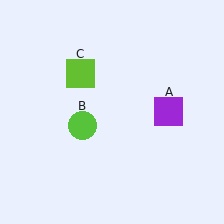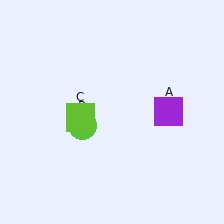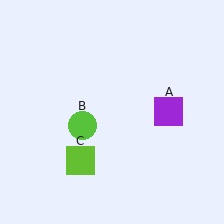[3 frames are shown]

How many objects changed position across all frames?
1 object changed position: lime square (object C).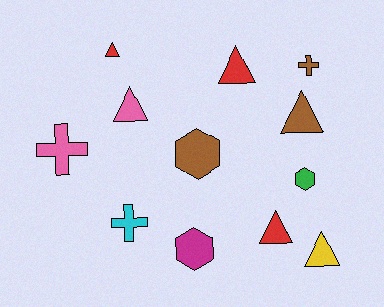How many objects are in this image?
There are 12 objects.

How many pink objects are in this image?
There are 2 pink objects.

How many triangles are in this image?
There are 6 triangles.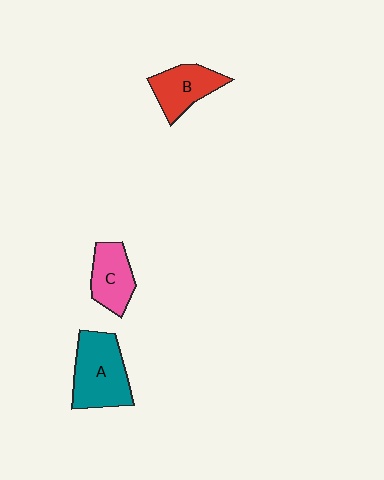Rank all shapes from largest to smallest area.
From largest to smallest: A (teal), B (red), C (pink).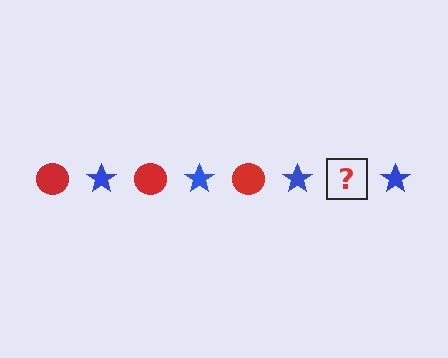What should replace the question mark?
The question mark should be replaced with a red circle.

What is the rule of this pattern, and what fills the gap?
The rule is that the pattern alternates between red circle and blue star. The gap should be filled with a red circle.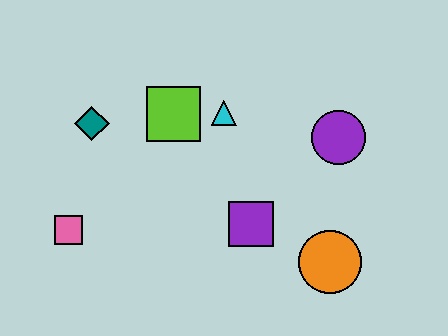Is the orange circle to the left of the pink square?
No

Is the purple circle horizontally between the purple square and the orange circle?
No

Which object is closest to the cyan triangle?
The lime square is closest to the cyan triangle.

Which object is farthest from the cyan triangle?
The pink square is farthest from the cyan triangle.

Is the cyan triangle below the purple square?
No